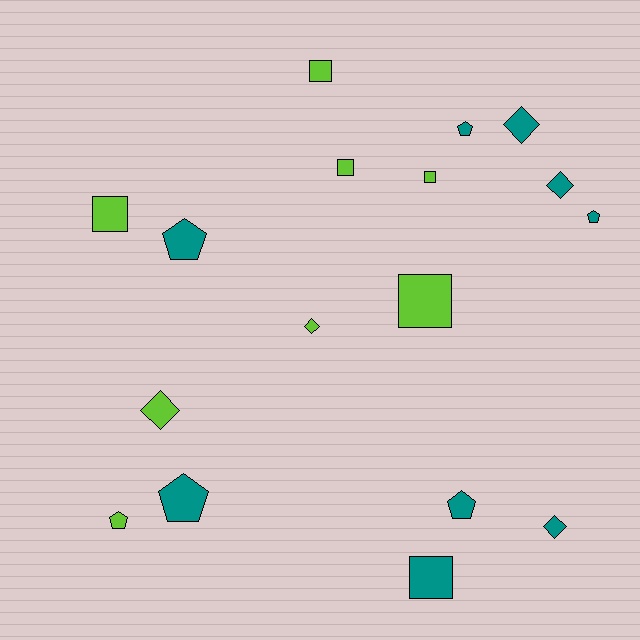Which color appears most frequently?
Teal, with 9 objects.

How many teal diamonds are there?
There are 3 teal diamonds.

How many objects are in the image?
There are 17 objects.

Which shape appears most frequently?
Pentagon, with 6 objects.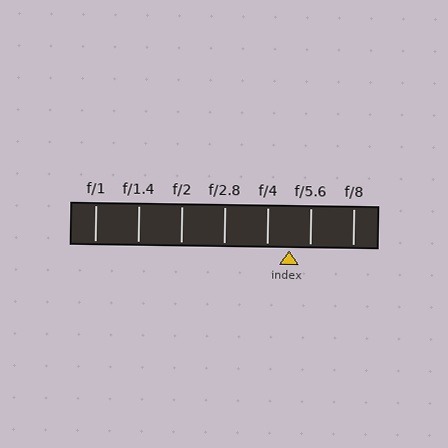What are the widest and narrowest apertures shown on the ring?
The widest aperture shown is f/1 and the narrowest is f/8.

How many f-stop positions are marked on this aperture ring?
There are 7 f-stop positions marked.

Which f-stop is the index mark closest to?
The index mark is closest to f/5.6.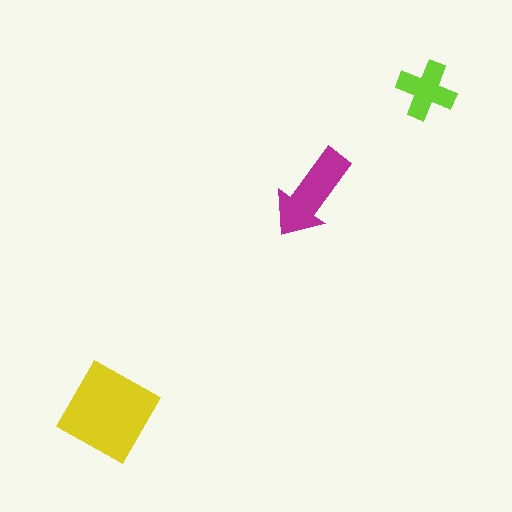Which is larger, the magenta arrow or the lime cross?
The magenta arrow.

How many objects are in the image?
There are 3 objects in the image.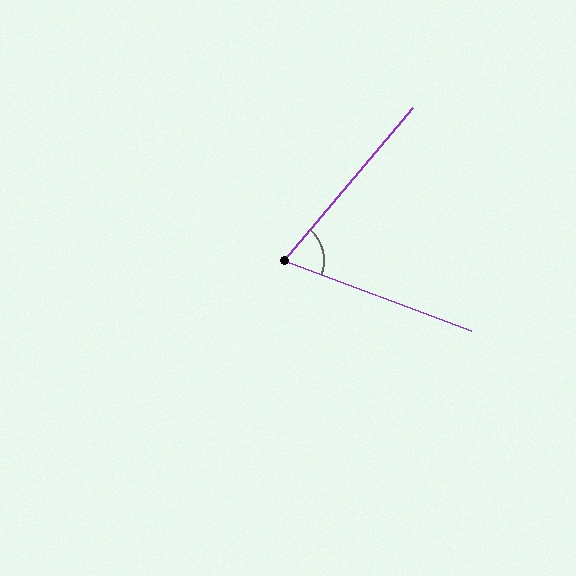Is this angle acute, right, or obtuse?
It is acute.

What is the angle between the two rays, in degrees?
Approximately 70 degrees.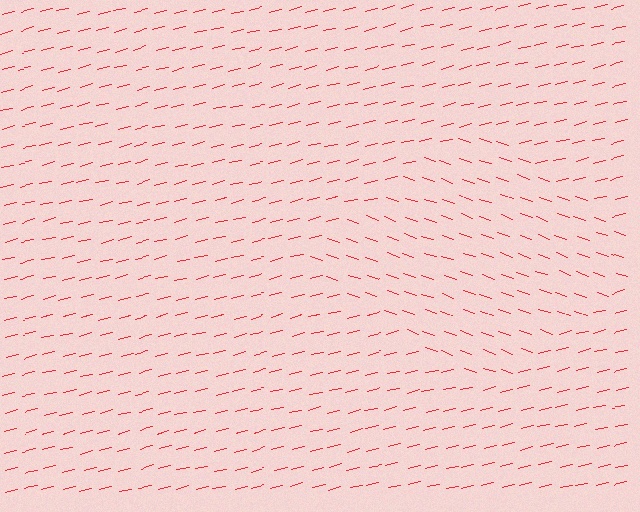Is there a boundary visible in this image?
Yes, there is a texture boundary formed by a change in line orientation.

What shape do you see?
I see a diamond.